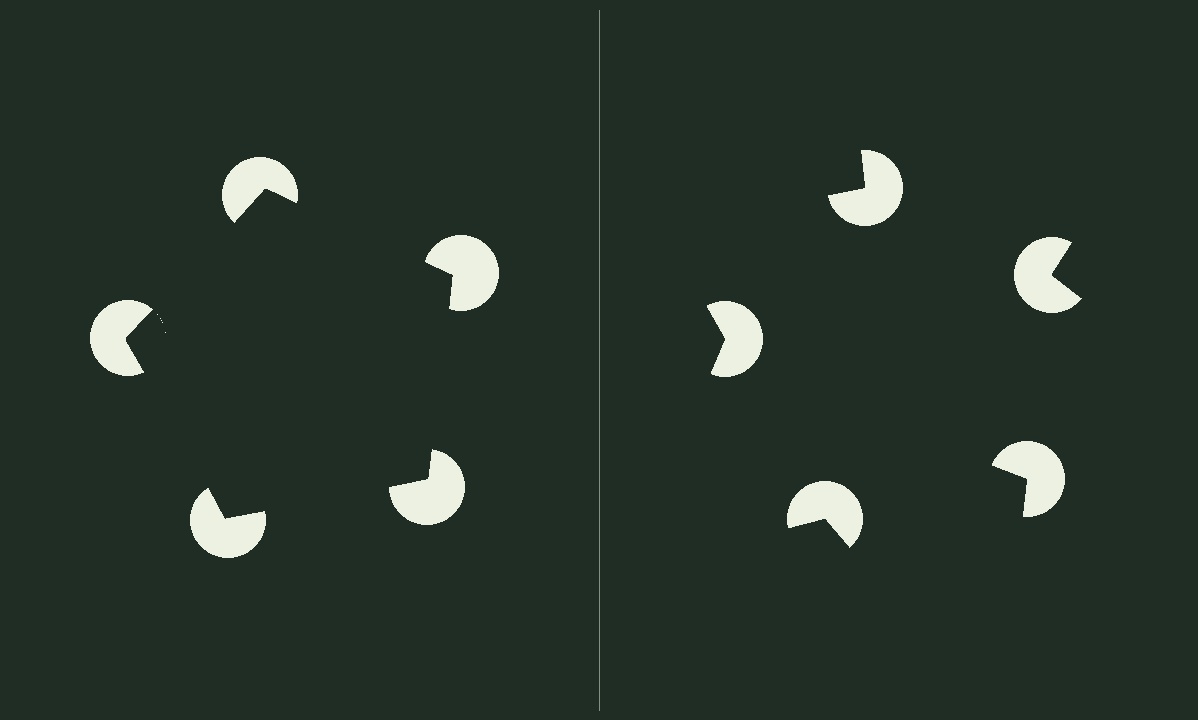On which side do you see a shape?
An illusory pentagon appears on the left side. On the right side the wedge cuts are rotated, so no coherent shape forms.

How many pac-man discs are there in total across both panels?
10 — 5 on each side.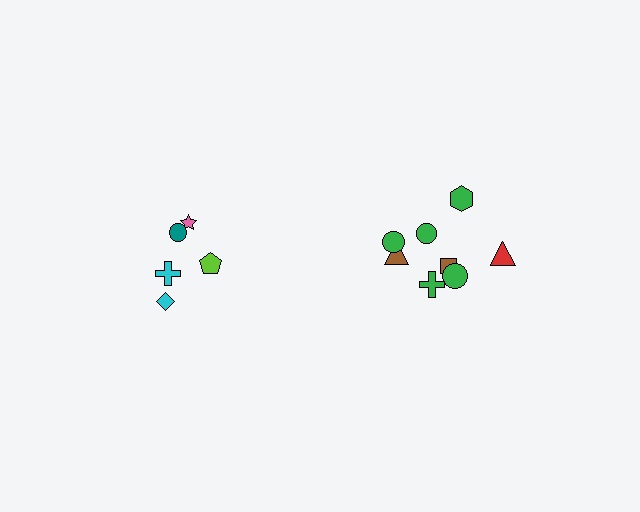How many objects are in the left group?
There are 5 objects.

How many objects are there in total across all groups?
There are 13 objects.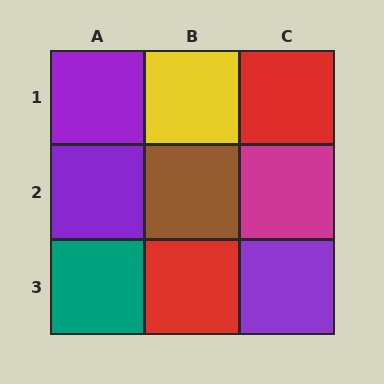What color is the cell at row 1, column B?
Yellow.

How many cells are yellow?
1 cell is yellow.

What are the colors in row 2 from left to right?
Purple, brown, magenta.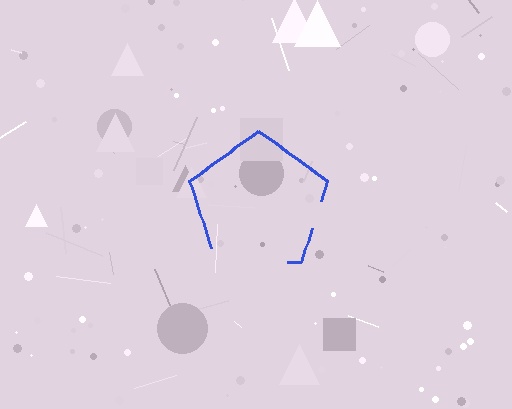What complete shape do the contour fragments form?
The contour fragments form a pentagon.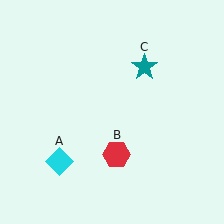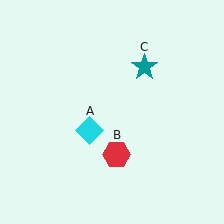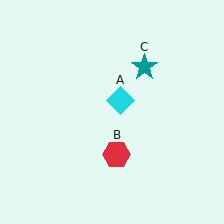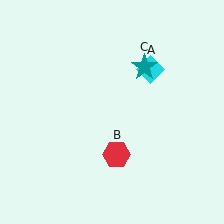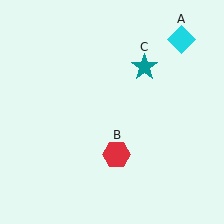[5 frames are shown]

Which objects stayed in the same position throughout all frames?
Red hexagon (object B) and teal star (object C) remained stationary.